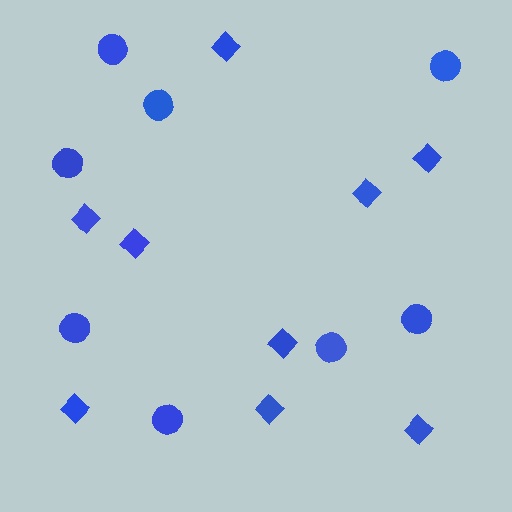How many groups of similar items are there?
There are 2 groups: one group of diamonds (9) and one group of circles (8).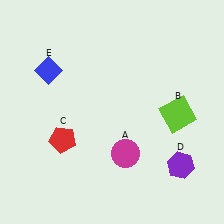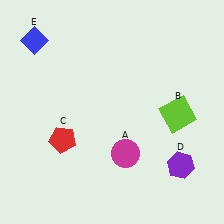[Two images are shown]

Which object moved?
The blue diamond (E) moved up.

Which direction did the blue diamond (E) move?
The blue diamond (E) moved up.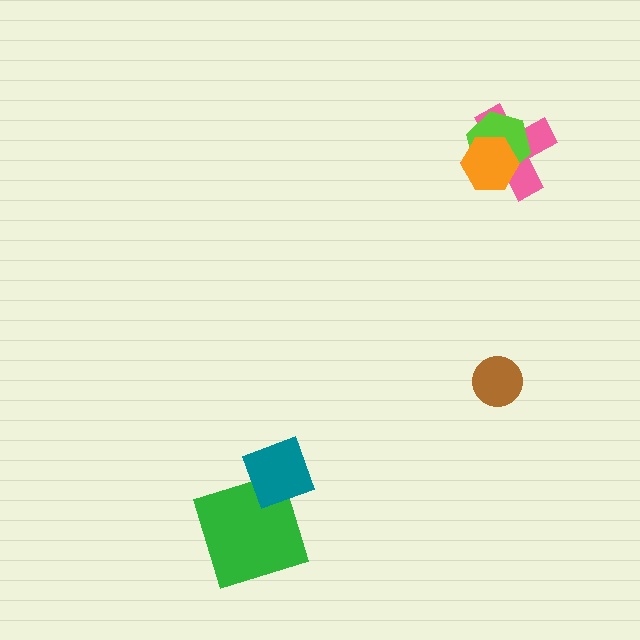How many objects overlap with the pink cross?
2 objects overlap with the pink cross.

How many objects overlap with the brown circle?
0 objects overlap with the brown circle.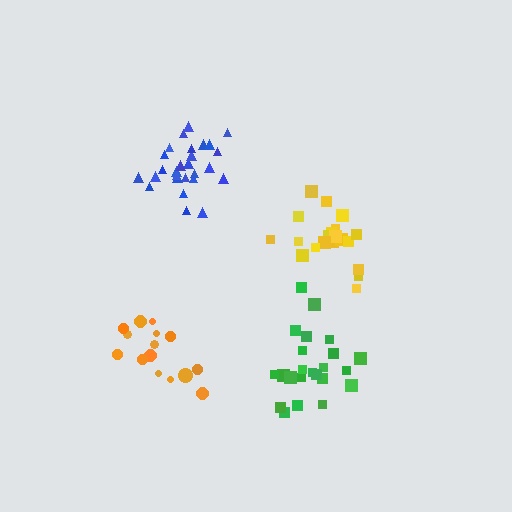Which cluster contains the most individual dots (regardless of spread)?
Blue (27).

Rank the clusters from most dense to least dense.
blue, yellow, green, orange.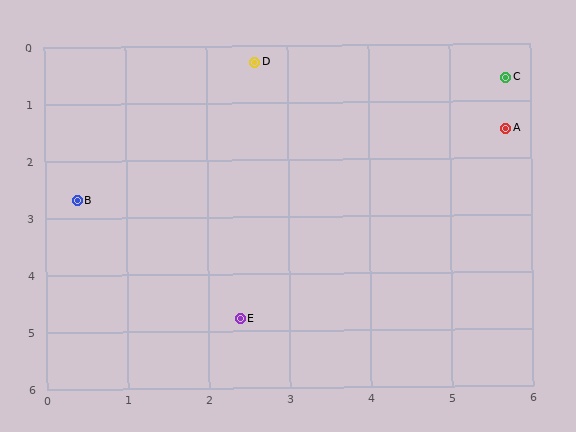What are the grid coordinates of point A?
Point A is at approximately (5.7, 1.5).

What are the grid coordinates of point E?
Point E is at approximately (2.4, 4.8).